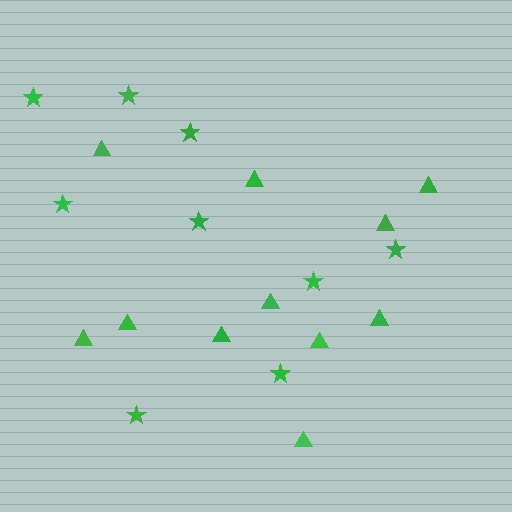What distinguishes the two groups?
There are 2 groups: one group of triangles (11) and one group of stars (9).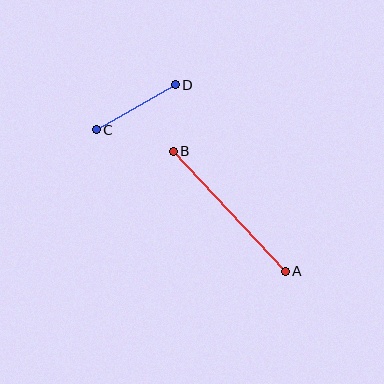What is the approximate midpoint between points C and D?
The midpoint is at approximately (136, 107) pixels.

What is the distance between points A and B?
The distance is approximately 164 pixels.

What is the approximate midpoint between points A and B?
The midpoint is at approximately (229, 211) pixels.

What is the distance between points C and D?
The distance is approximately 91 pixels.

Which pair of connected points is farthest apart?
Points A and B are farthest apart.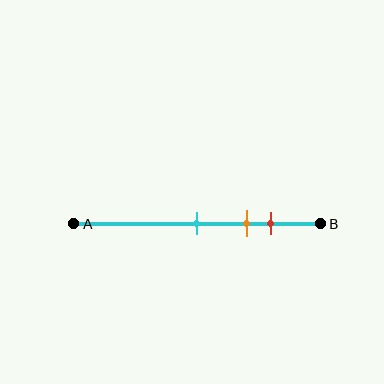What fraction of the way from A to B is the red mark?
The red mark is approximately 80% (0.8) of the way from A to B.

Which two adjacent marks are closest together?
The orange and red marks are the closest adjacent pair.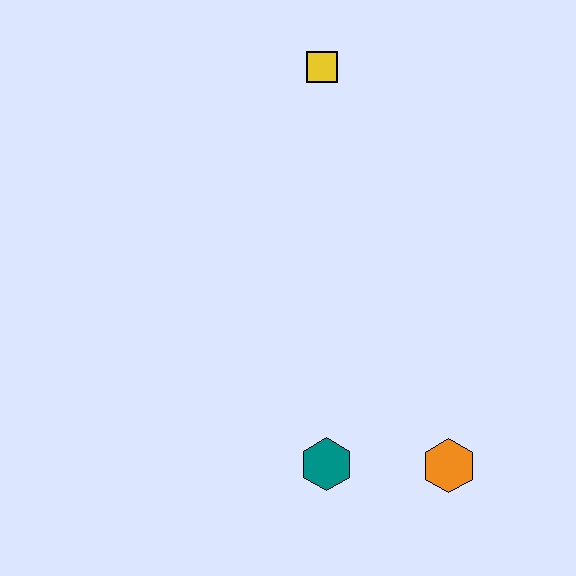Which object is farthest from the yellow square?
The orange hexagon is farthest from the yellow square.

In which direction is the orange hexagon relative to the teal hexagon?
The orange hexagon is to the right of the teal hexagon.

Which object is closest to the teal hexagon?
The orange hexagon is closest to the teal hexagon.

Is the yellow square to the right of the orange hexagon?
No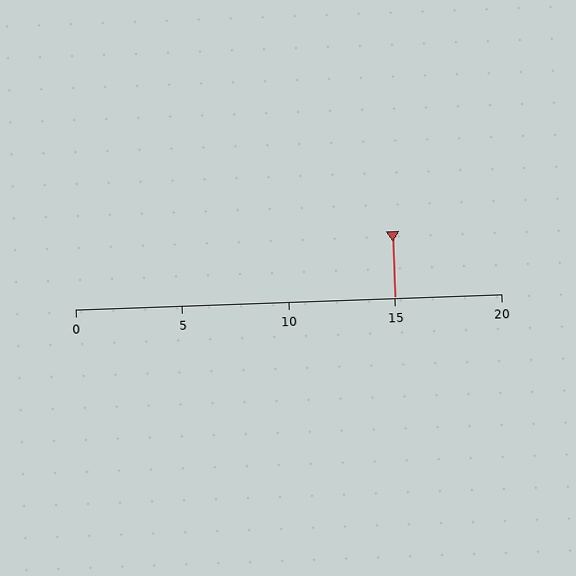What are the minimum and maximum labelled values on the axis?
The axis runs from 0 to 20.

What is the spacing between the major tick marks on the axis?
The major ticks are spaced 5 apart.